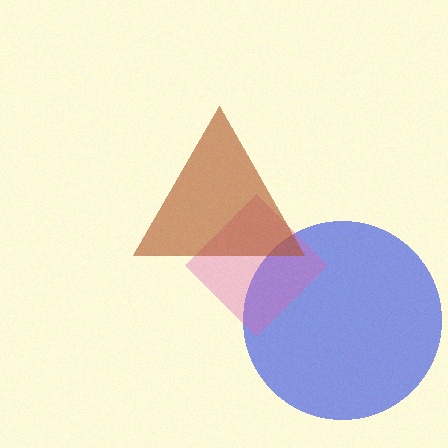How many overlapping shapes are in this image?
There are 3 overlapping shapes in the image.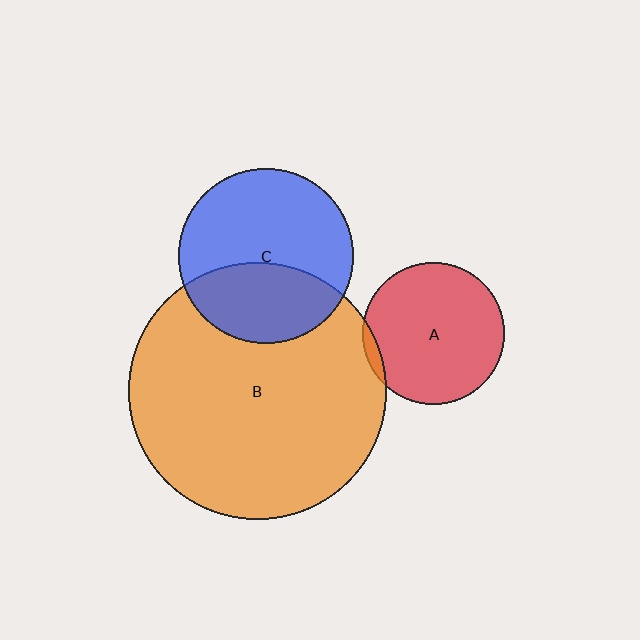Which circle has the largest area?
Circle B (orange).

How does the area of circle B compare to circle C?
Approximately 2.2 times.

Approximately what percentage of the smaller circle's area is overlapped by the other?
Approximately 40%.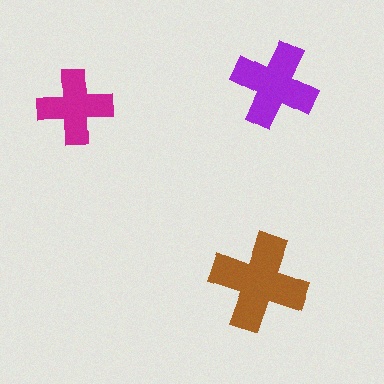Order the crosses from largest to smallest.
the brown one, the purple one, the magenta one.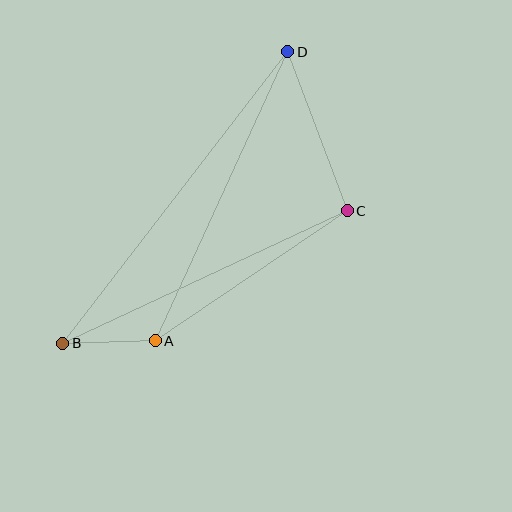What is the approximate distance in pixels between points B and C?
The distance between B and C is approximately 314 pixels.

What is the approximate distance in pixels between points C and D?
The distance between C and D is approximately 170 pixels.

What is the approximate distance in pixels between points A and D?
The distance between A and D is approximately 318 pixels.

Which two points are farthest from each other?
Points B and D are farthest from each other.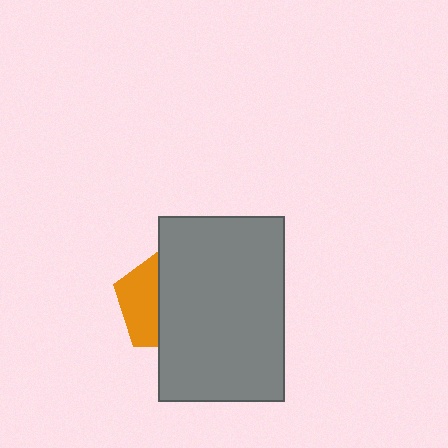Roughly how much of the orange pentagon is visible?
A small part of it is visible (roughly 38%).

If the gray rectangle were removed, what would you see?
You would see the complete orange pentagon.